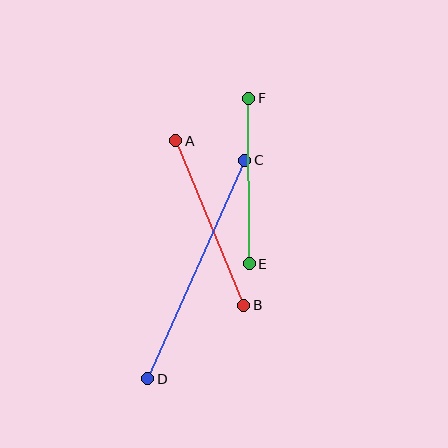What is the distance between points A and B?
The distance is approximately 178 pixels.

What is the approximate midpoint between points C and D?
The midpoint is at approximately (196, 270) pixels.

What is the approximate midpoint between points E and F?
The midpoint is at approximately (249, 181) pixels.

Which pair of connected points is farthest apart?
Points C and D are farthest apart.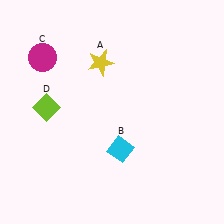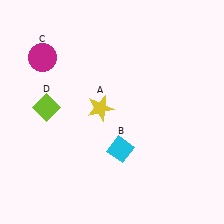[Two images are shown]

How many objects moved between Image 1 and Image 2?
1 object moved between the two images.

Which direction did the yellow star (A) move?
The yellow star (A) moved down.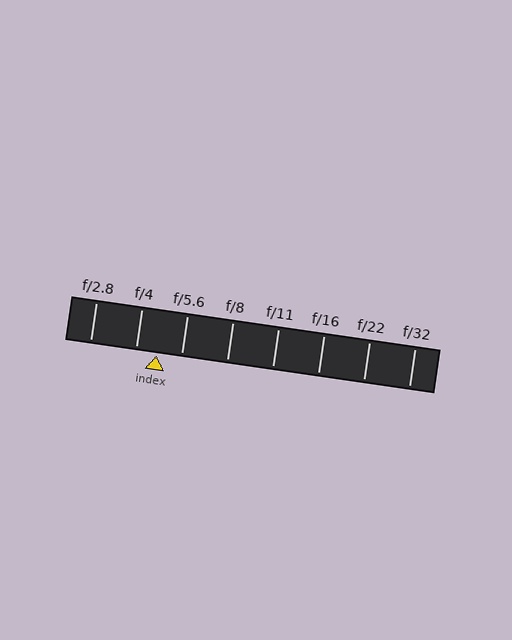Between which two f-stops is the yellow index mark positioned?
The index mark is between f/4 and f/5.6.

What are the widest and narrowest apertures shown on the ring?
The widest aperture shown is f/2.8 and the narrowest is f/32.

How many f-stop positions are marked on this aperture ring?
There are 8 f-stop positions marked.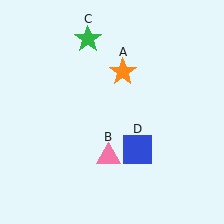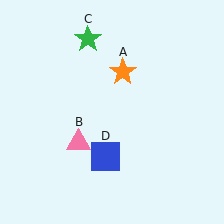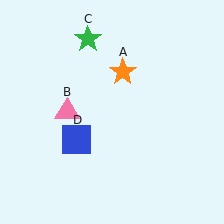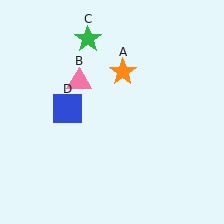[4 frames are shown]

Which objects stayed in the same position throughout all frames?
Orange star (object A) and green star (object C) remained stationary.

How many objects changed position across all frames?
2 objects changed position: pink triangle (object B), blue square (object D).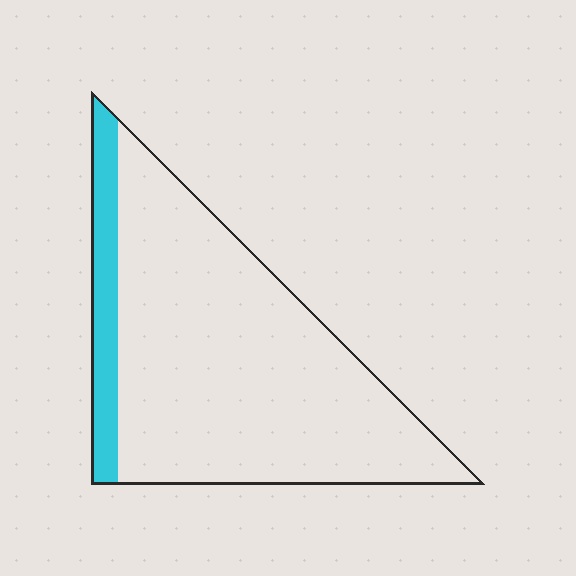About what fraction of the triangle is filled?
About one eighth (1/8).